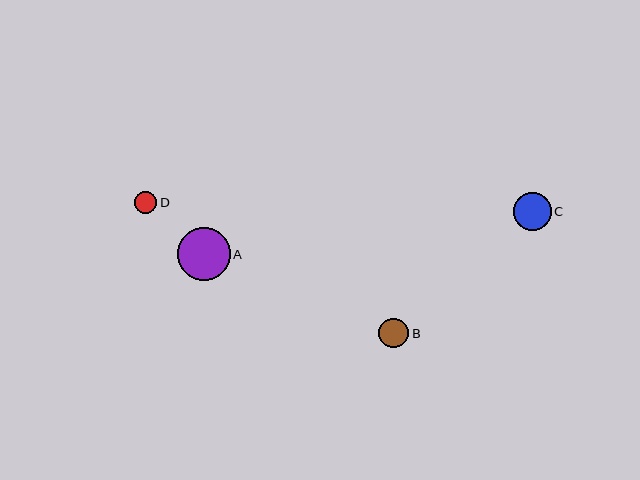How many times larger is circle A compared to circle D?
Circle A is approximately 2.4 times the size of circle D.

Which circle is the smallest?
Circle D is the smallest with a size of approximately 22 pixels.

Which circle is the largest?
Circle A is the largest with a size of approximately 53 pixels.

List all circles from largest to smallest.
From largest to smallest: A, C, B, D.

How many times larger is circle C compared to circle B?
Circle C is approximately 1.3 times the size of circle B.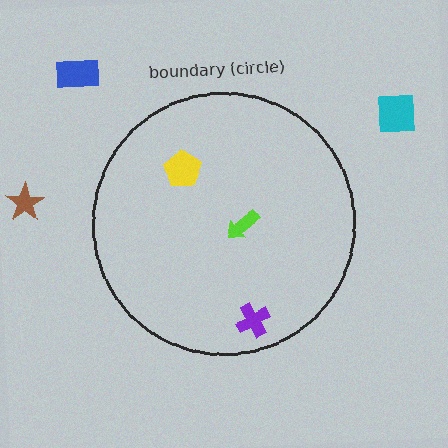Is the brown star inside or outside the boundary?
Outside.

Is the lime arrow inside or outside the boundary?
Inside.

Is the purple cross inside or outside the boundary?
Inside.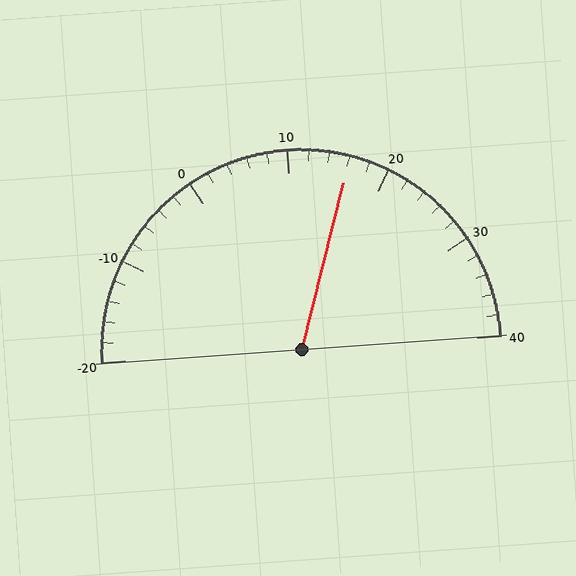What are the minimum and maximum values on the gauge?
The gauge ranges from -20 to 40.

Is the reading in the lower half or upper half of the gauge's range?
The reading is in the upper half of the range (-20 to 40).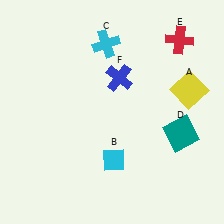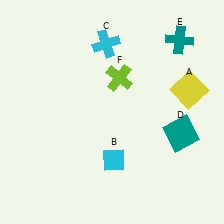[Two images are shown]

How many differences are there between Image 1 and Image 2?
There are 2 differences between the two images.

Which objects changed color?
E changed from red to teal. F changed from blue to lime.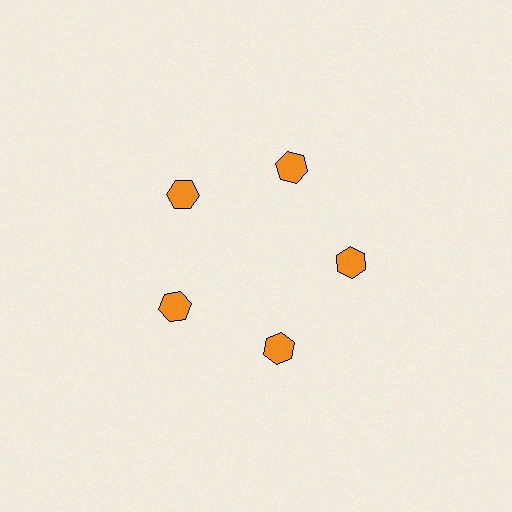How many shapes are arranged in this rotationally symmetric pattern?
There are 5 shapes, arranged in 5 groups of 1.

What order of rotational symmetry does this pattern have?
This pattern has 5-fold rotational symmetry.